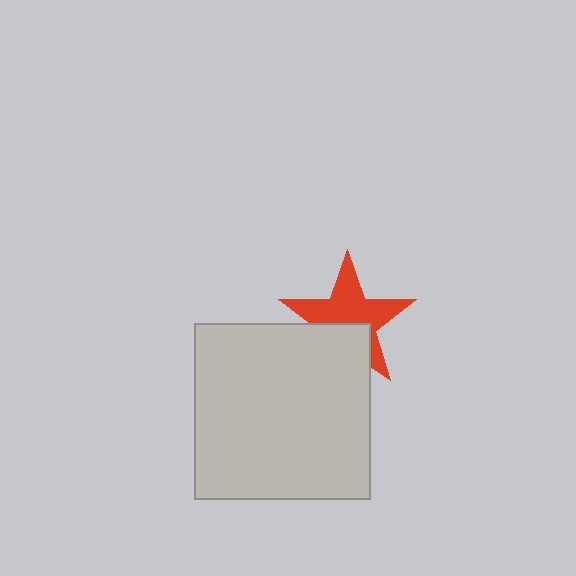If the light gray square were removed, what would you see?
You would see the complete red star.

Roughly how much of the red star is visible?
About half of it is visible (roughly 64%).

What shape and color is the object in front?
The object in front is a light gray square.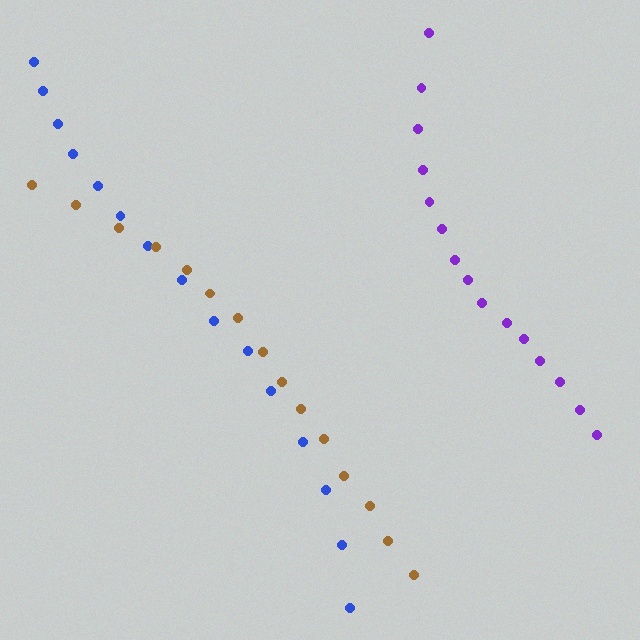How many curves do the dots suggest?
There are 3 distinct paths.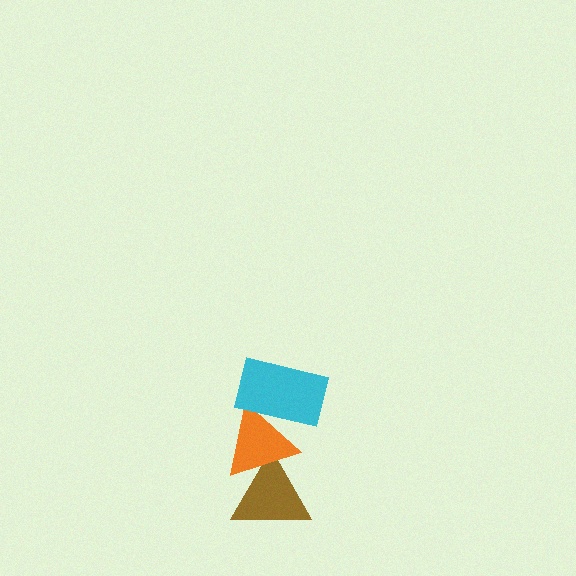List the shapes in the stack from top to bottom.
From top to bottom: the cyan rectangle, the orange triangle, the brown triangle.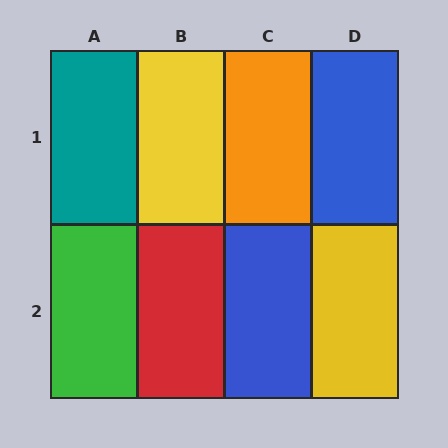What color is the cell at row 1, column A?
Teal.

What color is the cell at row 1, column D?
Blue.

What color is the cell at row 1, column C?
Orange.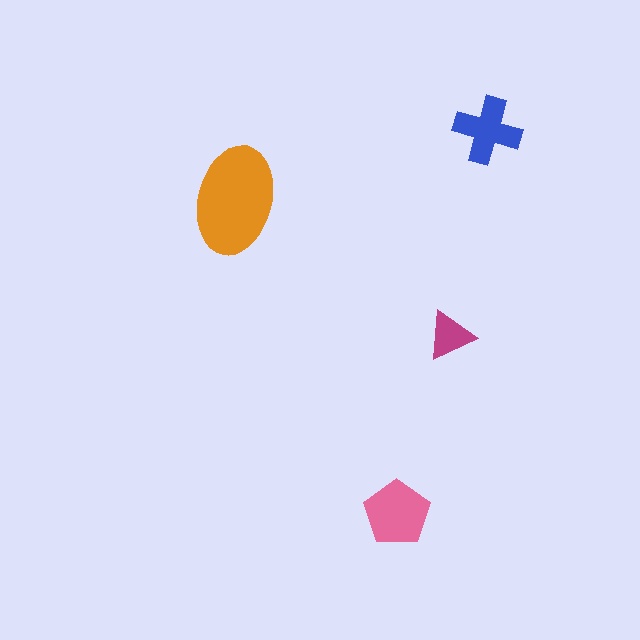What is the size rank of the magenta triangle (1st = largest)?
4th.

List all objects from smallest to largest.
The magenta triangle, the blue cross, the pink pentagon, the orange ellipse.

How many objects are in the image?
There are 4 objects in the image.